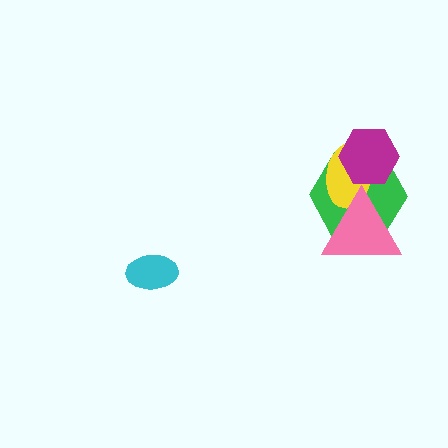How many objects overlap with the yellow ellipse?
3 objects overlap with the yellow ellipse.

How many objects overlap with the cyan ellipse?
0 objects overlap with the cyan ellipse.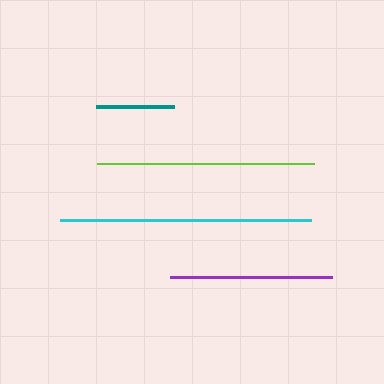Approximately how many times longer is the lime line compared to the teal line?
The lime line is approximately 2.8 times the length of the teal line.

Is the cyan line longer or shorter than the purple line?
The cyan line is longer than the purple line.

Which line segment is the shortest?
The teal line is the shortest at approximately 78 pixels.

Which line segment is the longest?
The cyan line is the longest at approximately 251 pixels.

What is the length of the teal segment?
The teal segment is approximately 78 pixels long.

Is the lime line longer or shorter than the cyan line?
The cyan line is longer than the lime line.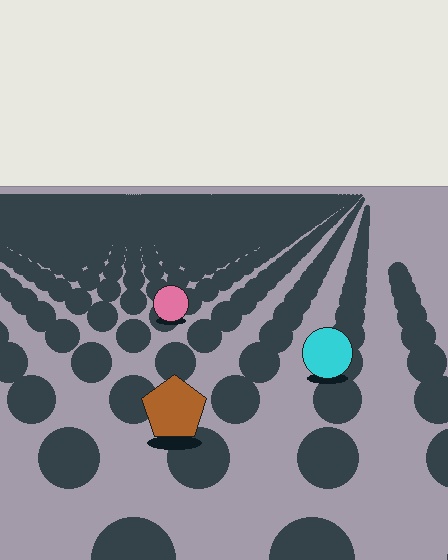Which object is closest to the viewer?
The brown pentagon is closest. The texture marks near it are larger and more spread out.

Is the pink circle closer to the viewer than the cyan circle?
No. The cyan circle is closer — you can tell from the texture gradient: the ground texture is coarser near it.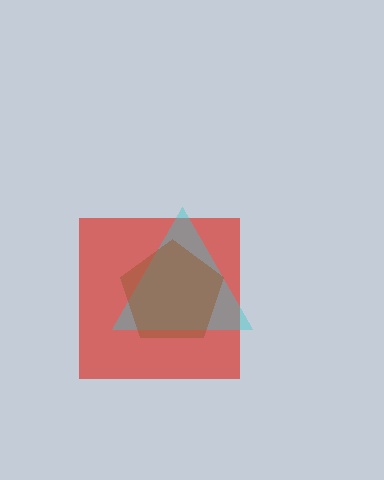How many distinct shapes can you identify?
There are 3 distinct shapes: a red square, a cyan triangle, a brown pentagon.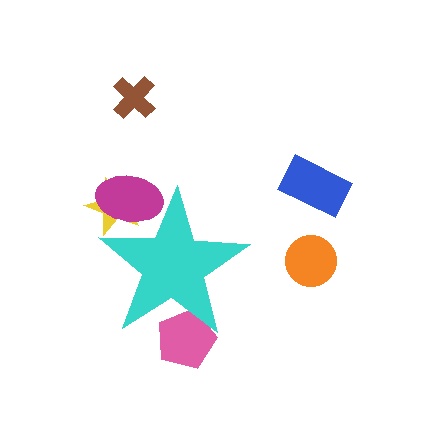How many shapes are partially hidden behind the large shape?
3 shapes are partially hidden.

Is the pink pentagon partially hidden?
Yes, the pink pentagon is partially hidden behind the cyan star.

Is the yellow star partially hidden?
Yes, the yellow star is partially hidden behind the cyan star.